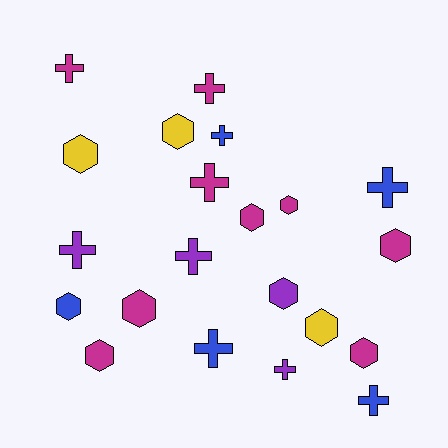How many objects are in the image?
There are 21 objects.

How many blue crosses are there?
There are 4 blue crosses.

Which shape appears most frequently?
Hexagon, with 11 objects.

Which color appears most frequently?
Magenta, with 9 objects.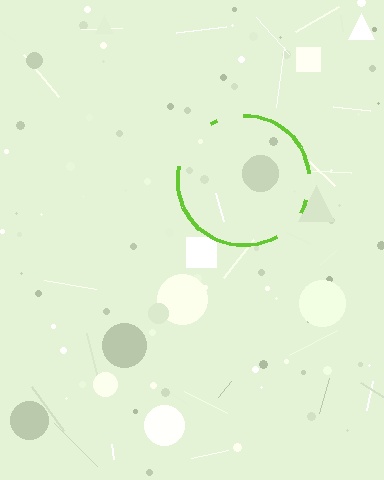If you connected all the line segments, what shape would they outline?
They would outline a circle.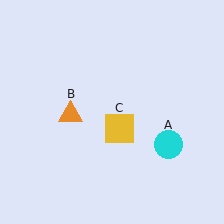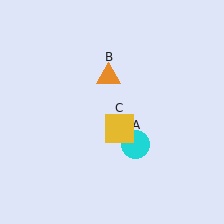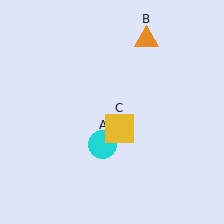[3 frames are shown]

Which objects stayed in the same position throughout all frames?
Yellow square (object C) remained stationary.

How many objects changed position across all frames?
2 objects changed position: cyan circle (object A), orange triangle (object B).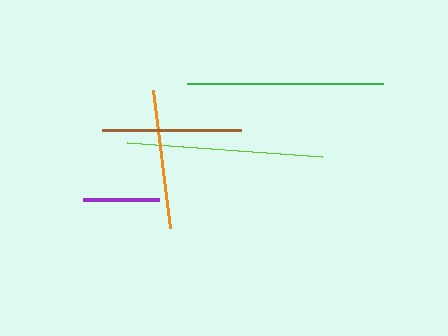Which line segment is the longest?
The green line is the longest at approximately 196 pixels.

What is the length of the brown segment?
The brown segment is approximately 140 pixels long.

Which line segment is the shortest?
The purple line is the shortest at approximately 76 pixels.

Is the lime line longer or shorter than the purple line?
The lime line is longer than the purple line.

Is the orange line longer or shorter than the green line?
The green line is longer than the orange line.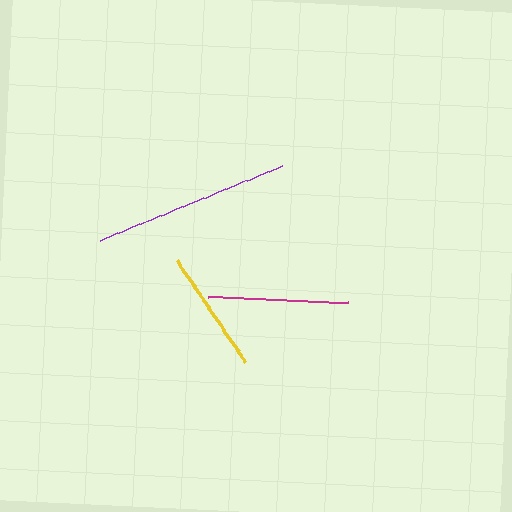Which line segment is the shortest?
The yellow line is the shortest at approximately 122 pixels.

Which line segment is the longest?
The purple line is the longest at approximately 197 pixels.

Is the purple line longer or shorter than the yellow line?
The purple line is longer than the yellow line.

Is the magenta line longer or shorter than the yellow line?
The magenta line is longer than the yellow line.